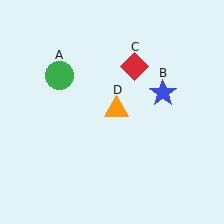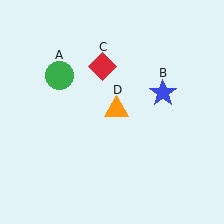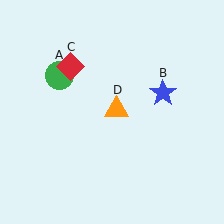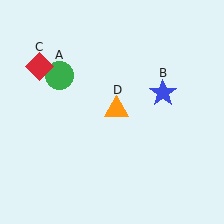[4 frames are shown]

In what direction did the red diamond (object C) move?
The red diamond (object C) moved left.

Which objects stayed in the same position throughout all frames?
Green circle (object A) and blue star (object B) and orange triangle (object D) remained stationary.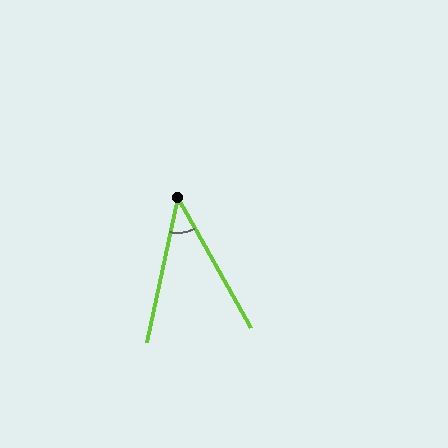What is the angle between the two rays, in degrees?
Approximately 41 degrees.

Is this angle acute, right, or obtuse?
It is acute.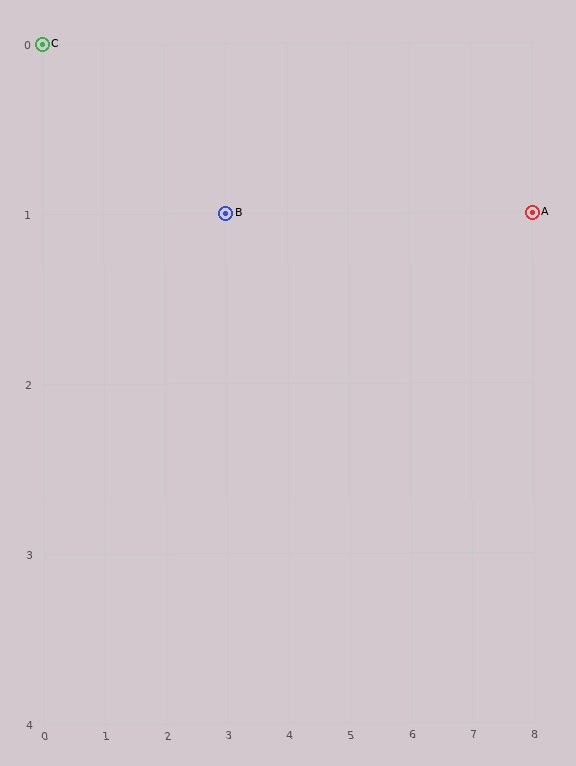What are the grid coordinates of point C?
Point C is at grid coordinates (0, 0).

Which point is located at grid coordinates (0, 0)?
Point C is at (0, 0).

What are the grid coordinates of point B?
Point B is at grid coordinates (3, 1).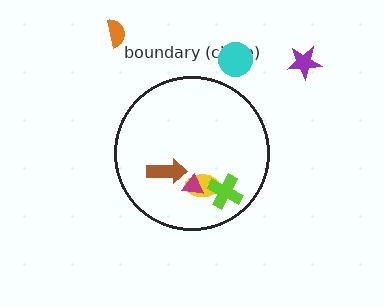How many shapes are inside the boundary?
4 inside, 3 outside.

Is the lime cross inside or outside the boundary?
Inside.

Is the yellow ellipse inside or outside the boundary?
Inside.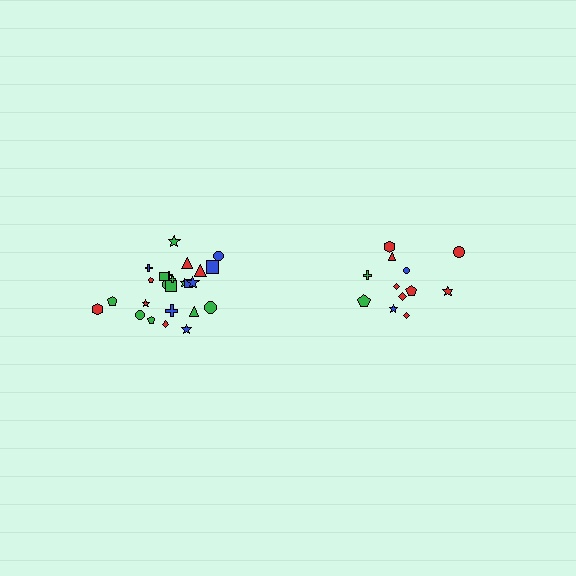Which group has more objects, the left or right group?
The left group.